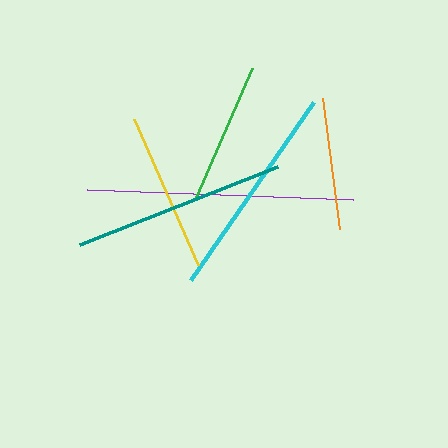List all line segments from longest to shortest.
From longest to shortest: purple, cyan, teal, yellow, green, orange.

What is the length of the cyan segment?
The cyan segment is approximately 216 pixels long.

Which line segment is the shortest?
The orange line is the shortest at approximately 132 pixels.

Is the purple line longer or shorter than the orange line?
The purple line is longer than the orange line.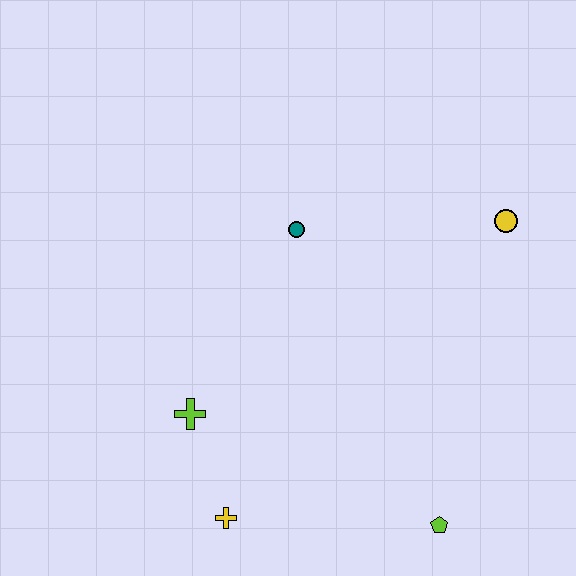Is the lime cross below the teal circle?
Yes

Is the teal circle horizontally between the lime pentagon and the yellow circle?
No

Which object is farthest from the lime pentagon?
The teal circle is farthest from the lime pentagon.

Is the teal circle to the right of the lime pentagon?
No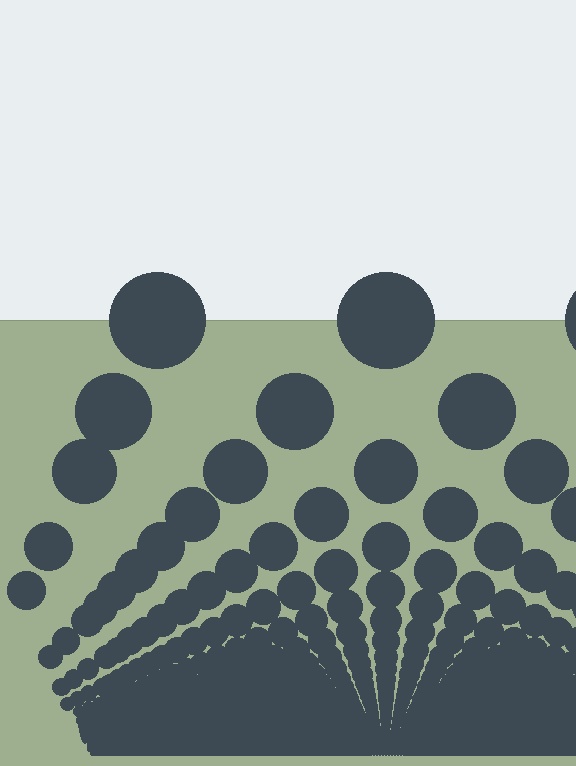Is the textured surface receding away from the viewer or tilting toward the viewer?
The surface appears to tilt toward the viewer. Texture elements get larger and sparser toward the top.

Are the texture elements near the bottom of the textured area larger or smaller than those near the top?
Smaller. The gradient is inverted — elements near the bottom are smaller and denser.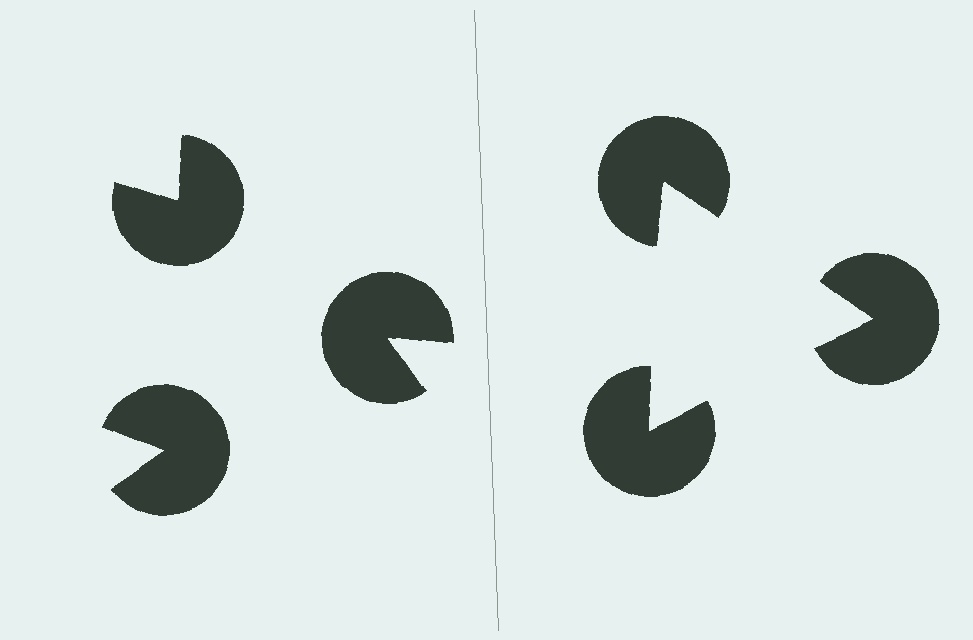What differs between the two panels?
The pac-man discs are positioned identically on both sides; only the wedge orientations differ. On the right they align to a triangle; on the left they are misaligned.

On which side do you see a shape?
An illusory triangle appears on the right side. On the left side the wedge cuts are rotated, so no coherent shape forms.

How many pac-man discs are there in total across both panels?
6 — 3 on each side.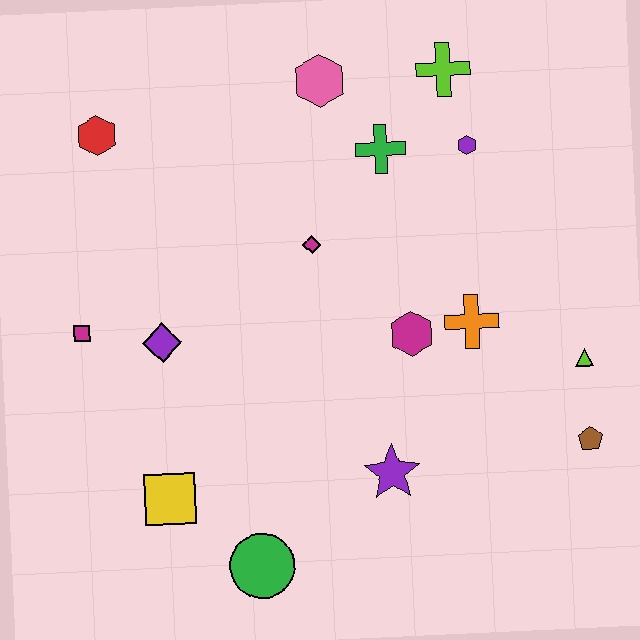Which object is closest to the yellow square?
The green circle is closest to the yellow square.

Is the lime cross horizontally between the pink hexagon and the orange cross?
Yes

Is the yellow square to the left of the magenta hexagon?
Yes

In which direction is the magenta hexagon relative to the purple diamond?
The magenta hexagon is to the right of the purple diamond.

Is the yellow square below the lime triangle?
Yes